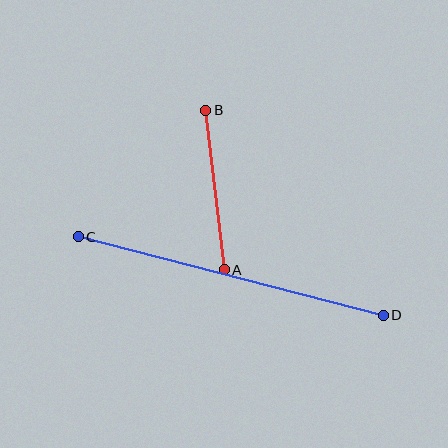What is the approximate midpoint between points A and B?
The midpoint is at approximately (215, 190) pixels.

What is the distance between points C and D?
The distance is approximately 315 pixels.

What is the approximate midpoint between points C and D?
The midpoint is at approximately (231, 276) pixels.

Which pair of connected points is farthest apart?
Points C and D are farthest apart.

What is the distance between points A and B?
The distance is approximately 161 pixels.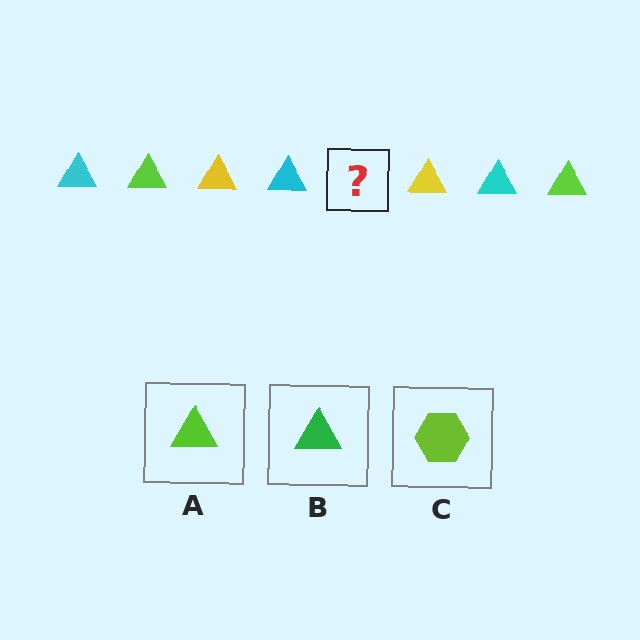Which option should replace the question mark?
Option A.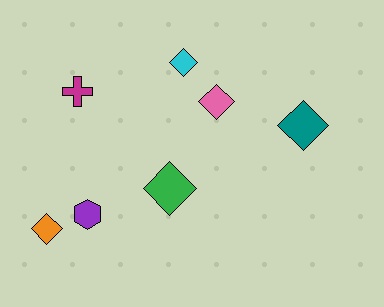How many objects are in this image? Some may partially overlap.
There are 7 objects.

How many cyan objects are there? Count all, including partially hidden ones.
There is 1 cyan object.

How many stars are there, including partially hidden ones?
There are no stars.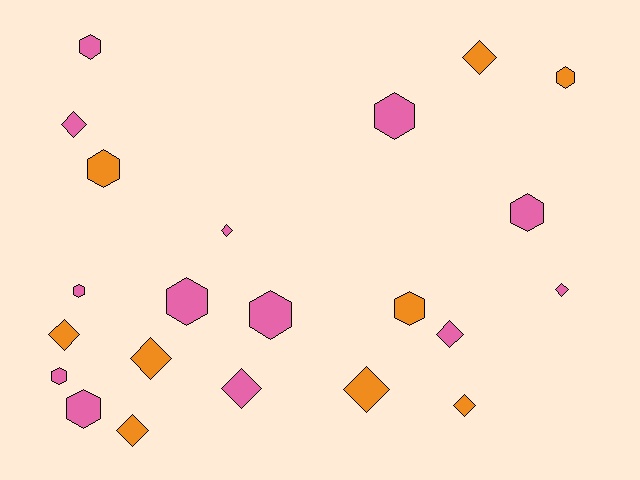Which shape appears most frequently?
Diamond, with 11 objects.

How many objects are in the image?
There are 22 objects.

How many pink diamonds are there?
There are 5 pink diamonds.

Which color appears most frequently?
Pink, with 13 objects.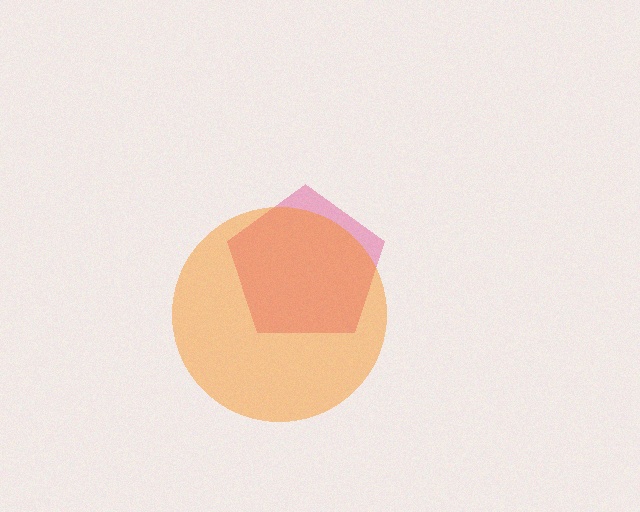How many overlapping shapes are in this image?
There are 2 overlapping shapes in the image.